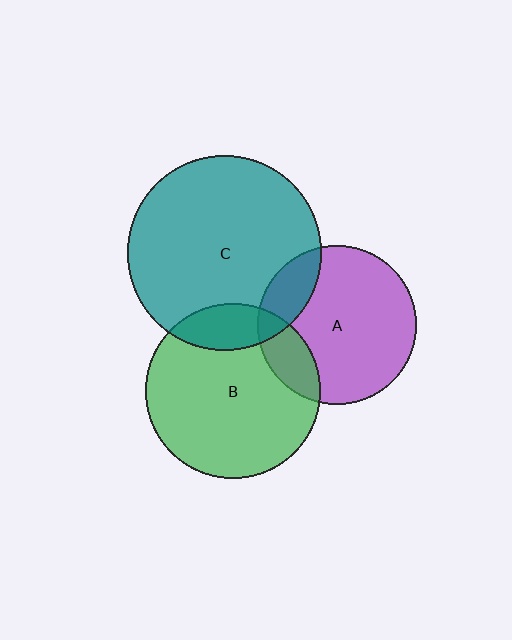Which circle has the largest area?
Circle C (teal).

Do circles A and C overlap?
Yes.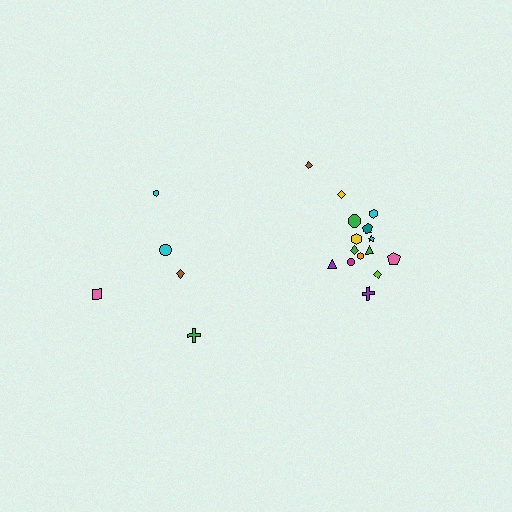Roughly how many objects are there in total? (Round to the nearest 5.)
Roughly 20 objects in total.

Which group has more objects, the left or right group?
The right group.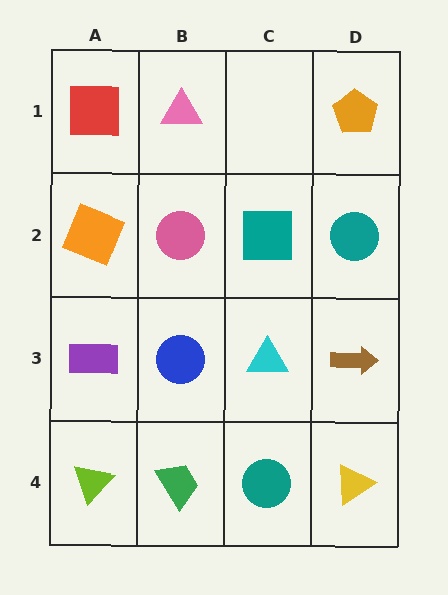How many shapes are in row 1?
3 shapes.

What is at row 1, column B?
A pink triangle.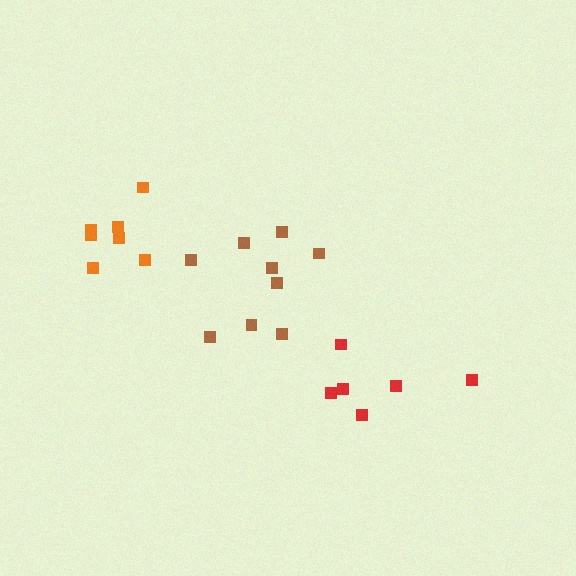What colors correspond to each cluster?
The clusters are colored: brown, orange, red.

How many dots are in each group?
Group 1: 9 dots, Group 2: 7 dots, Group 3: 6 dots (22 total).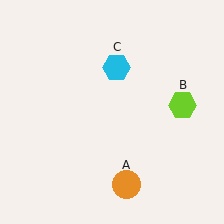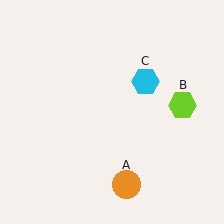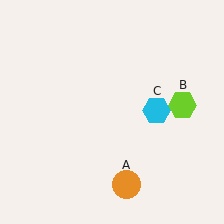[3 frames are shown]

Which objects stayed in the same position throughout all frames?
Orange circle (object A) and lime hexagon (object B) remained stationary.